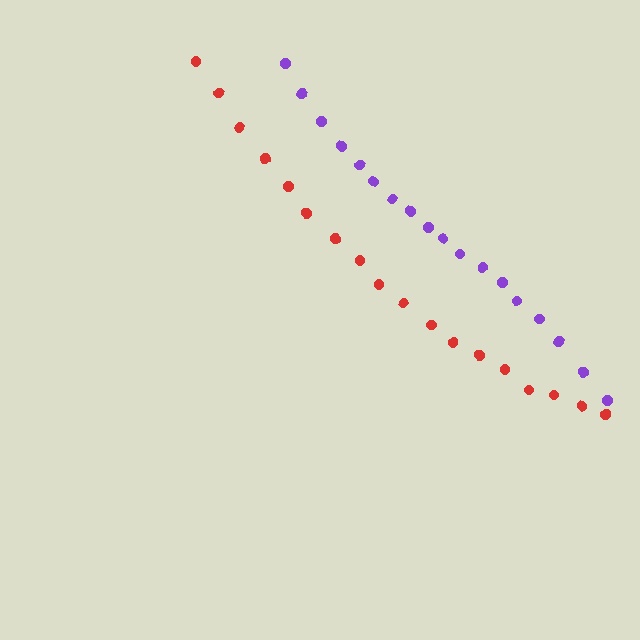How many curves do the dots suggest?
There are 2 distinct paths.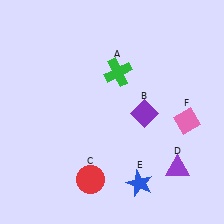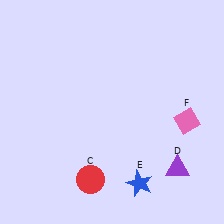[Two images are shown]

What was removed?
The green cross (A), the purple diamond (B) were removed in Image 2.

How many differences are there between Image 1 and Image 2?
There are 2 differences between the two images.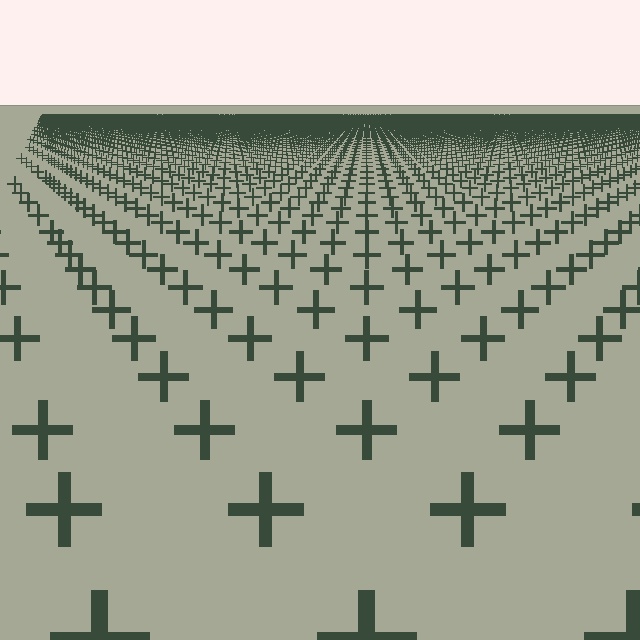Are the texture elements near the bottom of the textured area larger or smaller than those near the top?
Larger. Near the bottom, elements are closer to the viewer and appear at a bigger on-screen size.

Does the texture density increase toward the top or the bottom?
Density increases toward the top.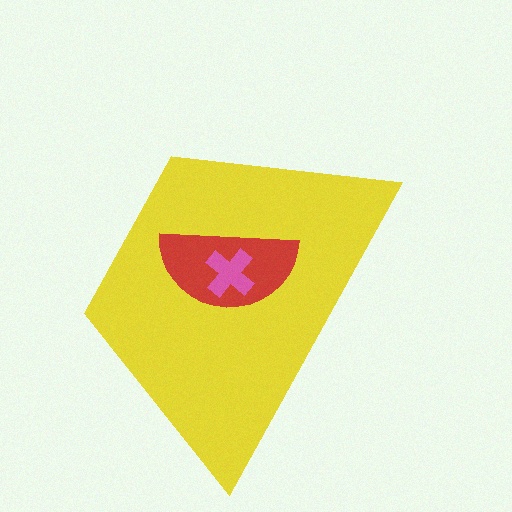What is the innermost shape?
The pink cross.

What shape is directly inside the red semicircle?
The pink cross.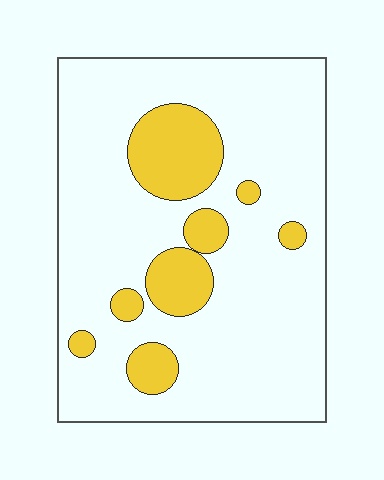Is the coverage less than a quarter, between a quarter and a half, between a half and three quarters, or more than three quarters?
Less than a quarter.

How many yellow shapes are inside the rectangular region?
8.